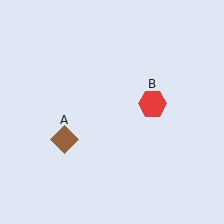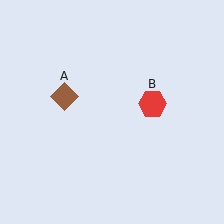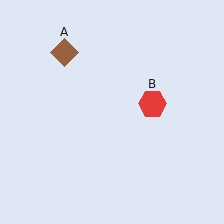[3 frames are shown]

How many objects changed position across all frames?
1 object changed position: brown diamond (object A).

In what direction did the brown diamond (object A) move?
The brown diamond (object A) moved up.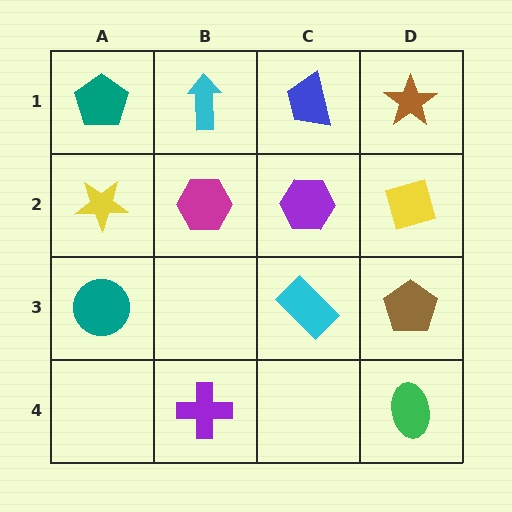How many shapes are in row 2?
4 shapes.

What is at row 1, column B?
A cyan arrow.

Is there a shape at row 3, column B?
No, that cell is empty.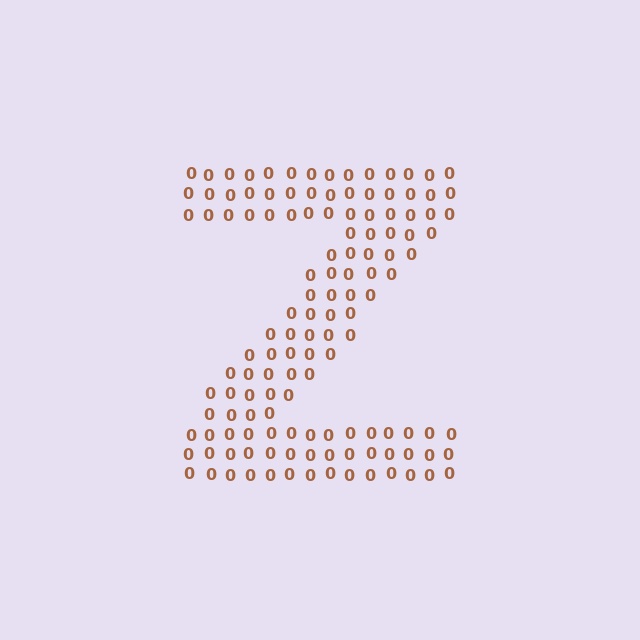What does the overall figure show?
The overall figure shows the letter Z.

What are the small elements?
The small elements are digit 0's.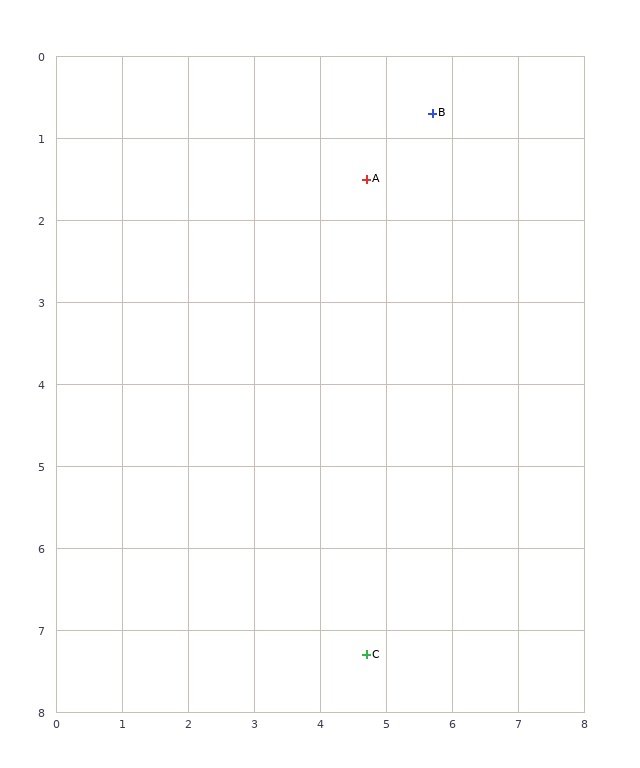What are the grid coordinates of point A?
Point A is at approximately (4.7, 1.5).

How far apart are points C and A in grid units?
Points C and A are about 5.8 grid units apart.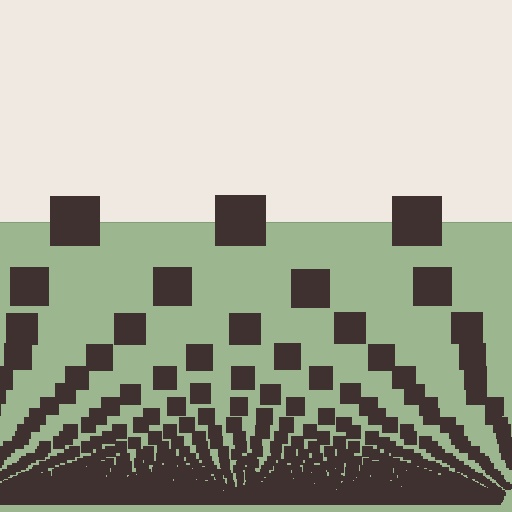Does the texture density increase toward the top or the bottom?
Density increases toward the bottom.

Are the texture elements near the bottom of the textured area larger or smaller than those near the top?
Smaller. The gradient is inverted — elements near the bottom are smaller and denser.